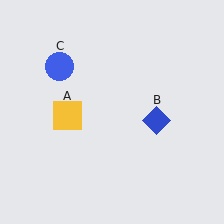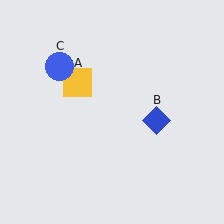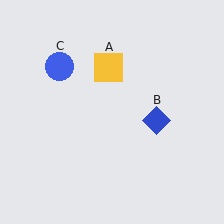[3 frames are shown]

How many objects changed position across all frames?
1 object changed position: yellow square (object A).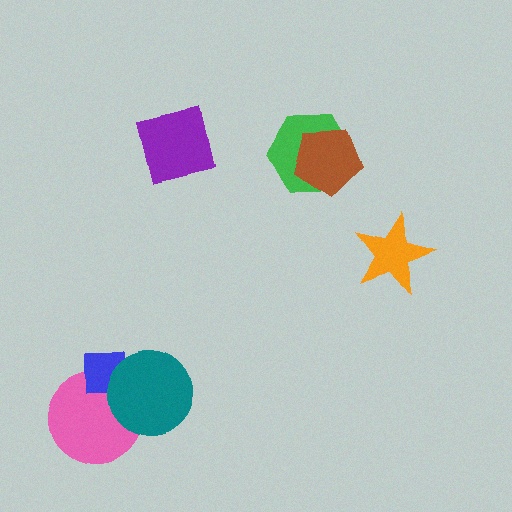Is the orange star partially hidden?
No, no other shape covers it.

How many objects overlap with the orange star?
0 objects overlap with the orange star.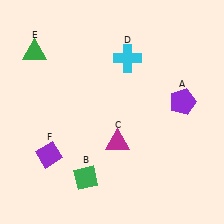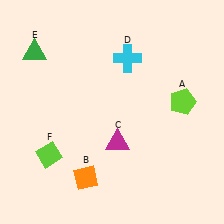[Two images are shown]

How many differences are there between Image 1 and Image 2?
There are 3 differences between the two images.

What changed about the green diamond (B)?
In Image 1, B is green. In Image 2, it changed to orange.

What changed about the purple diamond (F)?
In Image 1, F is purple. In Image 2, it changed to lime.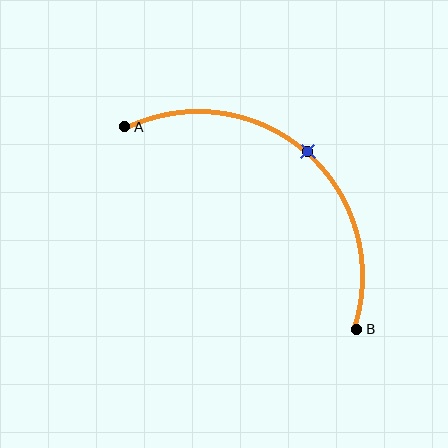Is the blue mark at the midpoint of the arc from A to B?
Yes. The blue mark lies on the arc at equal arc-length from both A and B — it is the arc midpoint.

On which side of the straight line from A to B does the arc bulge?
The arc bulges above and to the right of the straight line connecting A and B.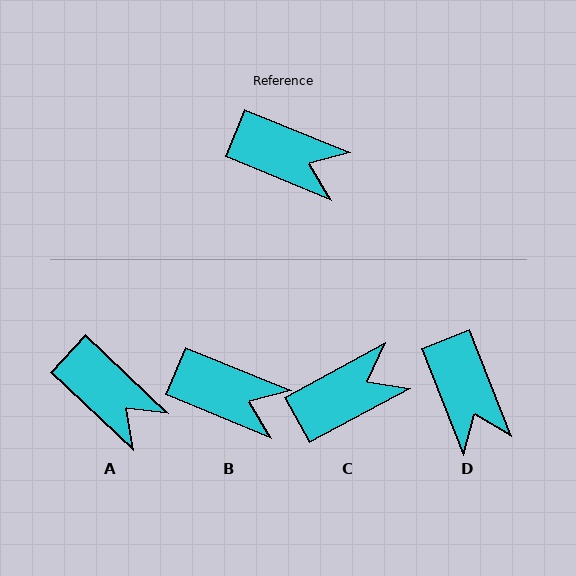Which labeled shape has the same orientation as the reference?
B.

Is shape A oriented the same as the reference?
No, it is off by about 21 degrees.